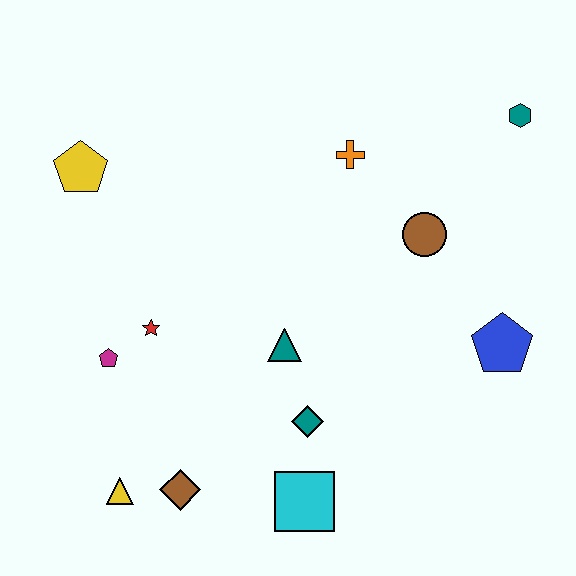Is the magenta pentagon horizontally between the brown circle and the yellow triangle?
No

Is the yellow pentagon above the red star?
Yes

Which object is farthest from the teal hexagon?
The yellow triangle is farthest from the teal hexagon.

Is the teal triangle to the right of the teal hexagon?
No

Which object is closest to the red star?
The magenta pentagon is closest to the red star.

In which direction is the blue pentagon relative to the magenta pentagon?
The blue pentagon is to the right of the magenta pentagon.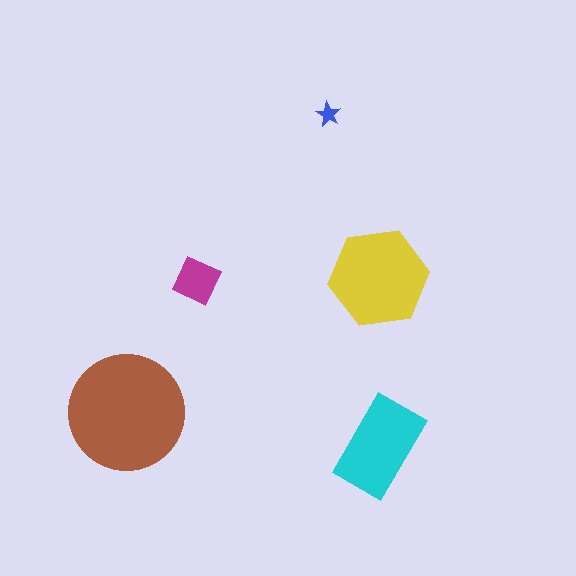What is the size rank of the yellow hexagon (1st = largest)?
2nd.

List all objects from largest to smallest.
The brown circle, the yellow hexagon, the cyan rectangle, the magenta diamond, the blue star.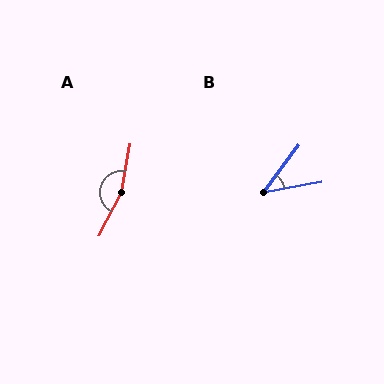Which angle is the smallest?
B, at approximately 42 degrees.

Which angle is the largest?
A, at approximately 162 degrees.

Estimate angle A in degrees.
Approximately 162 degrees.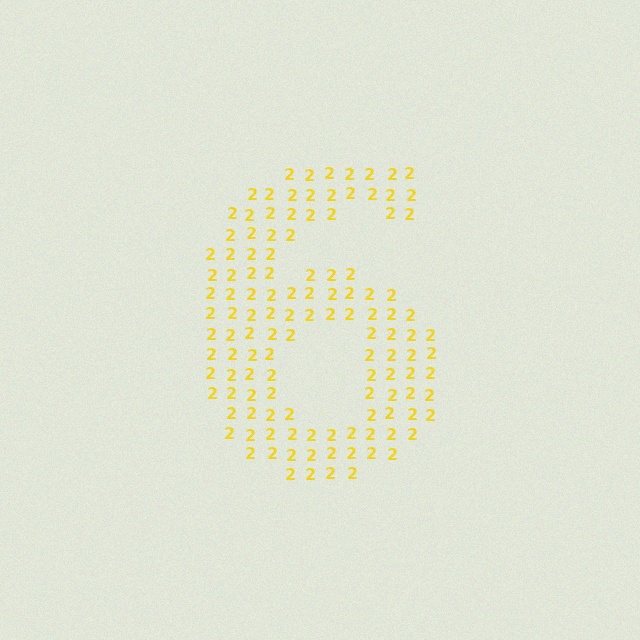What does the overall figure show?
The overall figure shows the digit 6.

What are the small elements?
The small elements are digit 2's.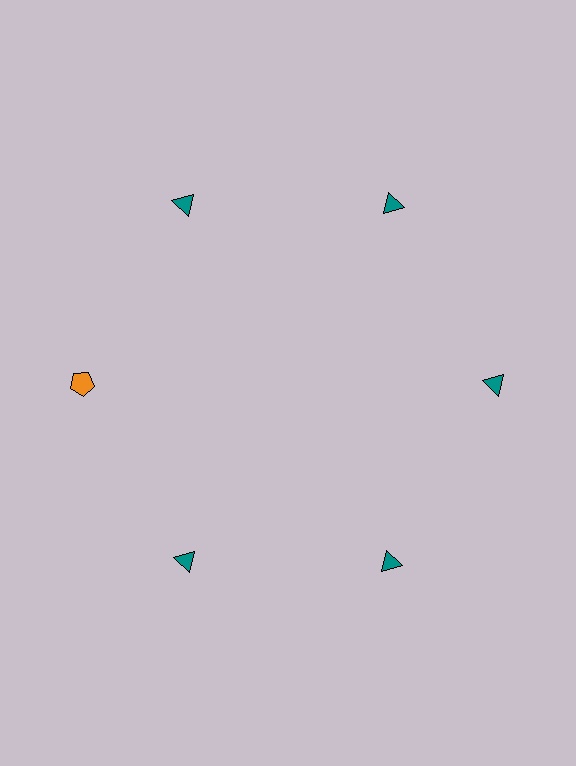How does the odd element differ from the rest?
It differs in both color (orange instead of teal) and shape (pentagon instead of triangle).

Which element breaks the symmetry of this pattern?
The orange pentagon at roughly the 9 o'clock position breaks the symmetry. All other shapes are teal triangles.